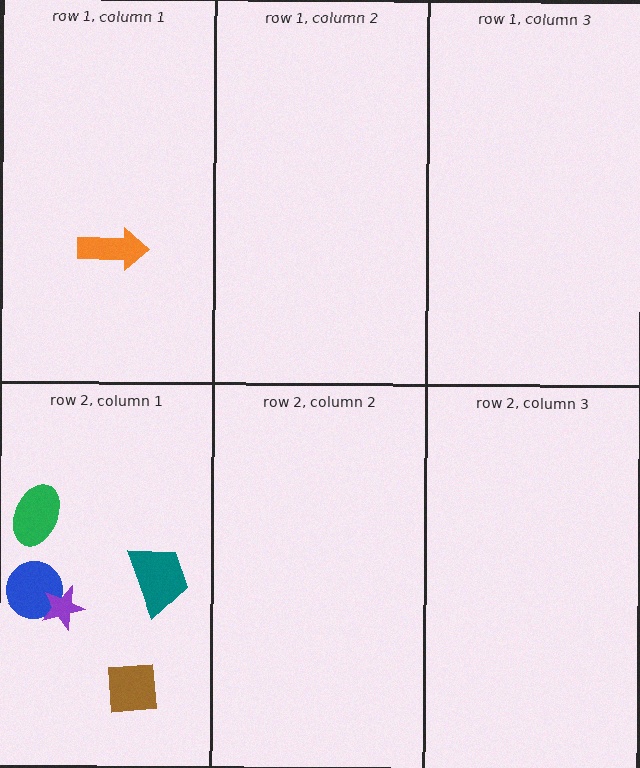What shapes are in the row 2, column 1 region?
The teal trapezoid, the brown square, the green ellipse, the blue circle, the purple star.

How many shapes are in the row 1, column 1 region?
1.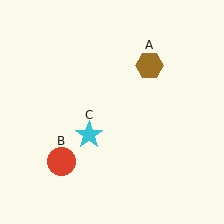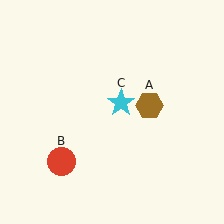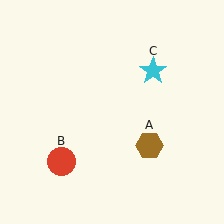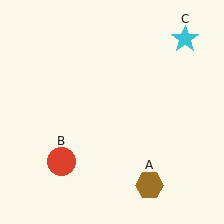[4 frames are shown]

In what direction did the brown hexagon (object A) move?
The brown hexagon (object A) moved down.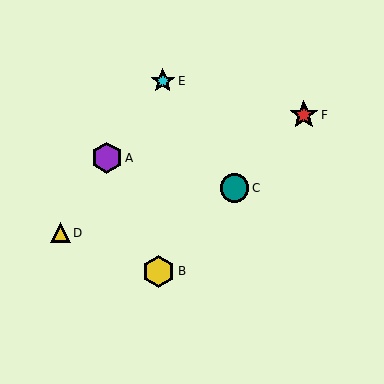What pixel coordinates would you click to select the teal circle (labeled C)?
Click at (234, 188) to select the teal circle C.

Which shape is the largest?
The yellow hexagon (labeled B) is the largest.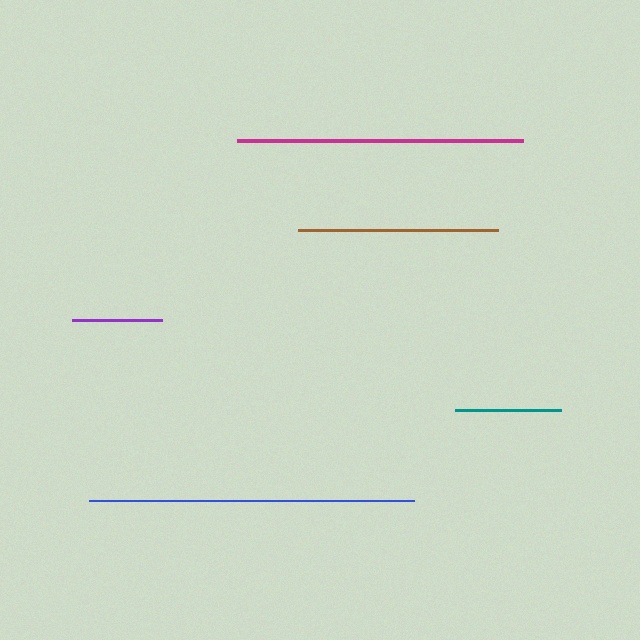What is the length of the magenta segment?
The magenta segment is approximately 286 pixels long.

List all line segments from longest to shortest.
From longest to shortest: blue, magenta, brown, teal, purple.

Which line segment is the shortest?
The purple line is the shortest at approximately 89 pixels.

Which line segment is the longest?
The blue line is the longest at approximately 325 pixels.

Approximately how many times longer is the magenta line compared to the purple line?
The magenta line is approximately 3.2 times the length of the purple line.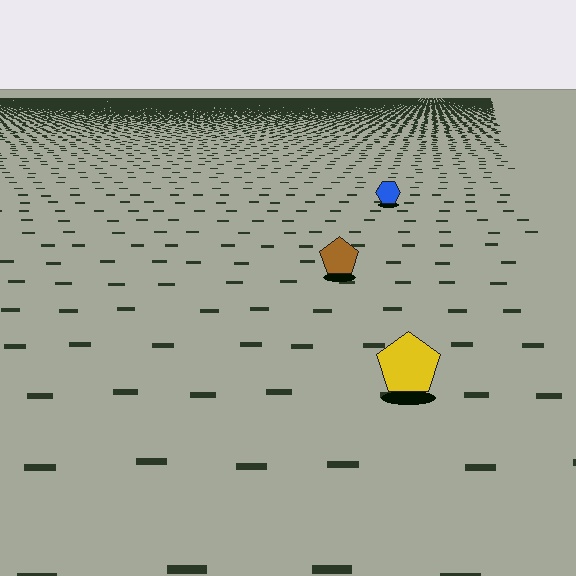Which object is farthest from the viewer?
The blue hexagon is farthest from the viewer. It appears smaller and the ground texture around it is denser.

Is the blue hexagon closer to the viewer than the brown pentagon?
No. The brown pentagon is closer — you can tell from the texture gradient: the ground texture is coarser near it.